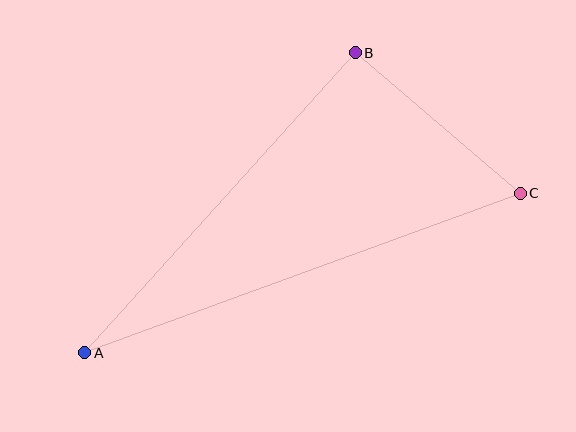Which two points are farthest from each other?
Points A and C are farthest from each other.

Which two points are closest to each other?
Points B and C are closest to each other.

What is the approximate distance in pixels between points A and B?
The distance between A and B is approximately 404 pixels.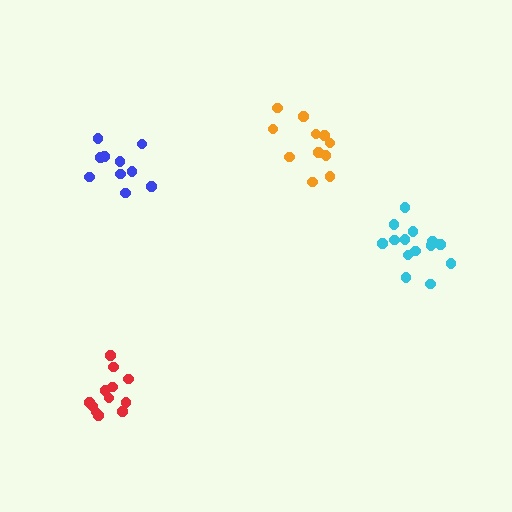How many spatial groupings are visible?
There are 4 spatial groupings.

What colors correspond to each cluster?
The clusters are colored: orange, red, cyan, blue.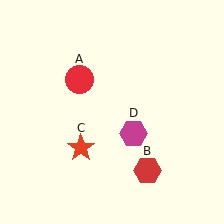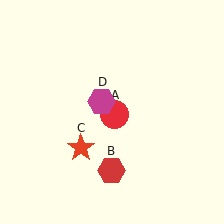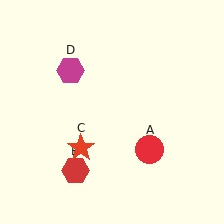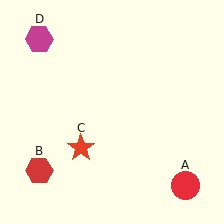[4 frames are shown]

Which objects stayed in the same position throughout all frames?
Red star (object C) remained stationary.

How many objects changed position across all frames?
3 objects changed position: red circle (object A), red hexagon (object B), magenta hexagon (object D).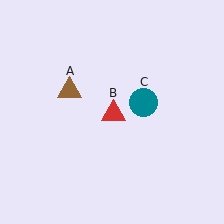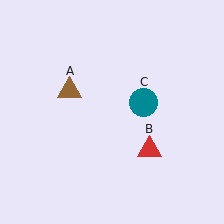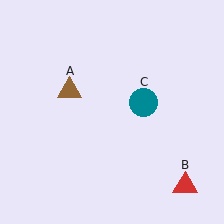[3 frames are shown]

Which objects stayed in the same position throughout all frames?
Brown triangle (object A) and teal circle (object C) remained stationary.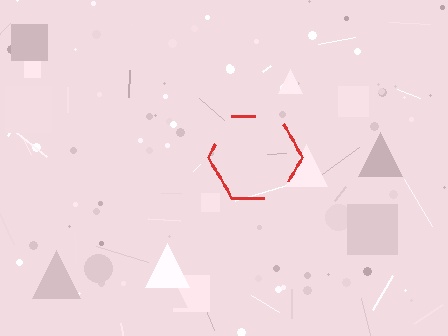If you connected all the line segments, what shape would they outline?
They would outline a hexagon.